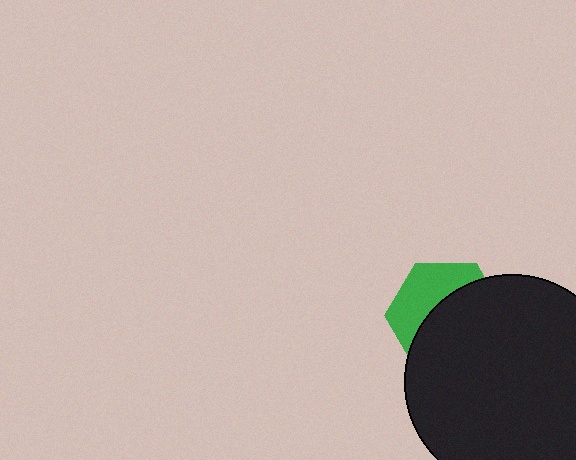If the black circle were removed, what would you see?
You would see the complete green hexagon.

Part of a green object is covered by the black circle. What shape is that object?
It is a hexagon.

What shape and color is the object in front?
The object in front is a black circle.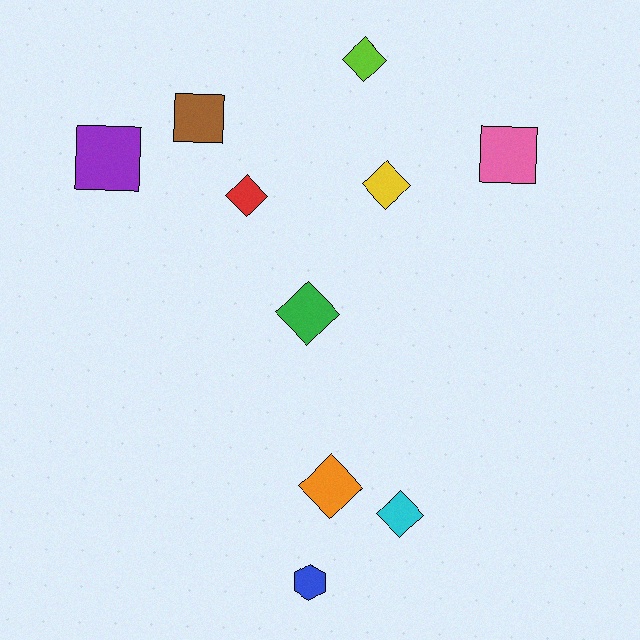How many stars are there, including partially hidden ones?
There are no stars.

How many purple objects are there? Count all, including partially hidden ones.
There is 1 purple object.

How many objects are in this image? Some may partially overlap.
There are 10 objects.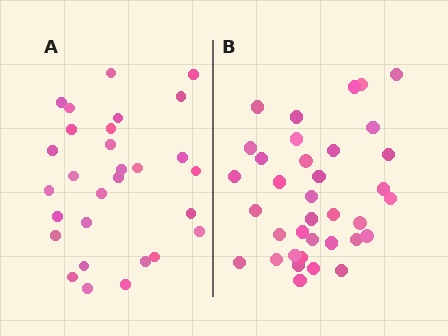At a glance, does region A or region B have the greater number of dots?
Region B (the right region) has more dots.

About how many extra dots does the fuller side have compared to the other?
Region B has roughly 8 or so more dots than region A.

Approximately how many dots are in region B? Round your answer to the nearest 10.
About 40 dots. (The exact count is 36, which rounds to 40.)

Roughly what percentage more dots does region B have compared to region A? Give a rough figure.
About 25% more.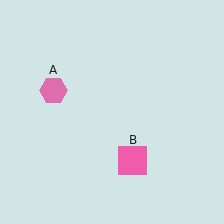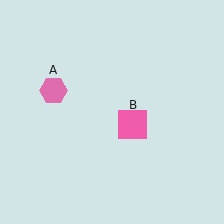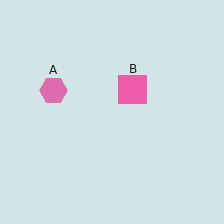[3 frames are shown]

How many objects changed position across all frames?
1 object changed position: pink square (object B).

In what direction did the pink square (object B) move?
The pink square (object B) moved up.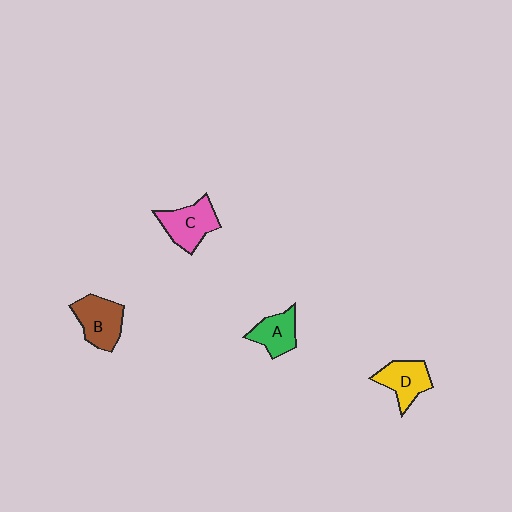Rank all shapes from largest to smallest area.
From largest to smallest: B (brown), C (pink), D (yellow), A (green).